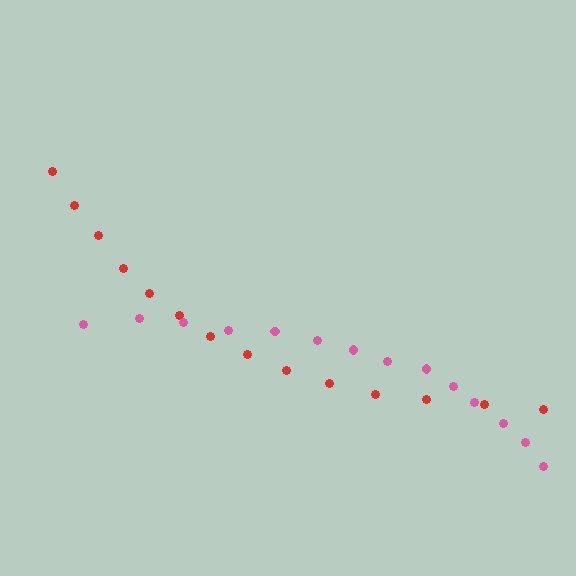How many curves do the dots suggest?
There are 2 distinct paths.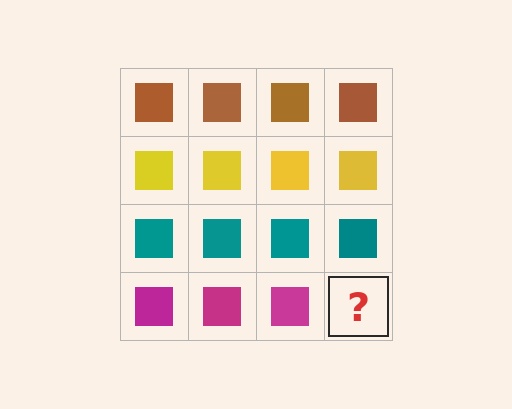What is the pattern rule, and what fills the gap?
The rule is that each row has a consistent color. The gap should be filled with a magenta square.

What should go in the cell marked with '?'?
The missing cell should contain a magenta square.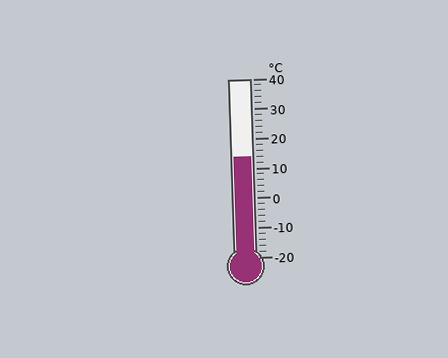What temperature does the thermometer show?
The thermometer shows approximately 14°C.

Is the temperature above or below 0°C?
The temperature is above 0°C.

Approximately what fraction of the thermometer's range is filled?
The thermometer is filled to approximately 55% of its range.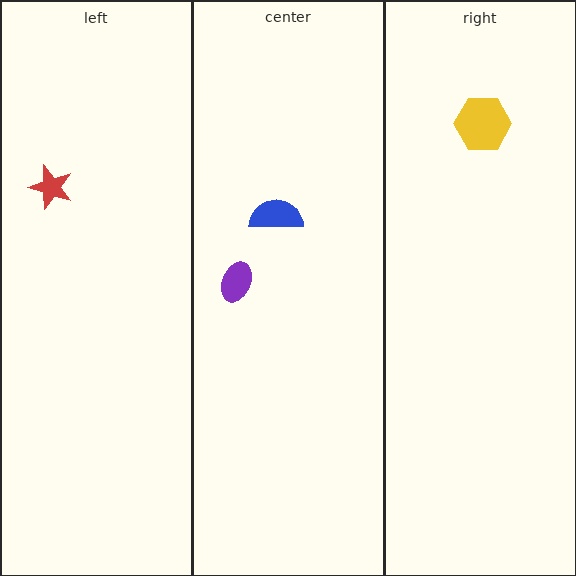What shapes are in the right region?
The yellow hexagon.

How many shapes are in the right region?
1.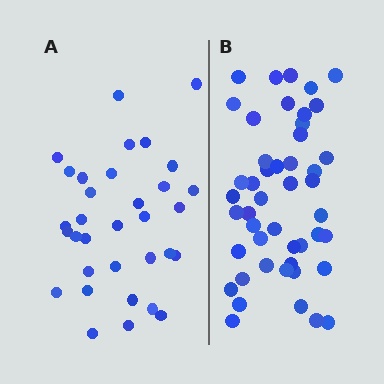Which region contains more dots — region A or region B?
Region B (the right region) has more dots.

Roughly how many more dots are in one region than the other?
Region B has approximately 15 more dots than region A.